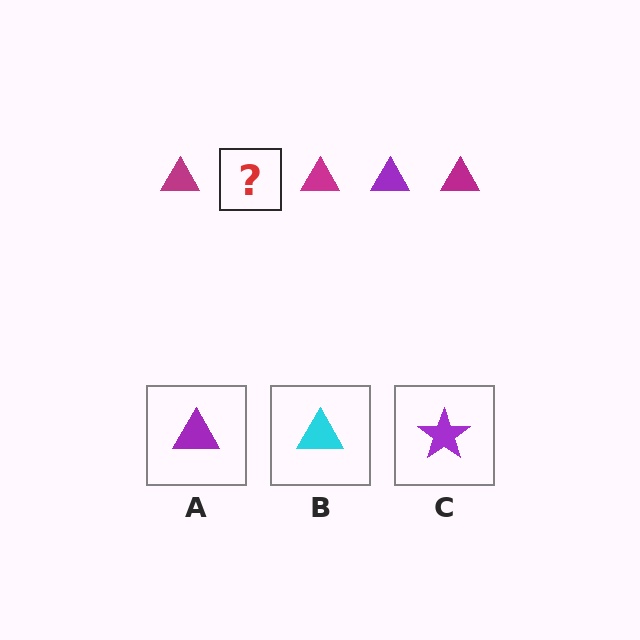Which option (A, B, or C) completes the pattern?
A.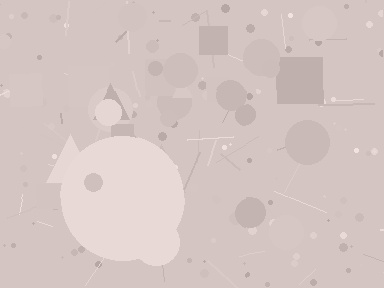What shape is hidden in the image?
A circle is hidden in the image.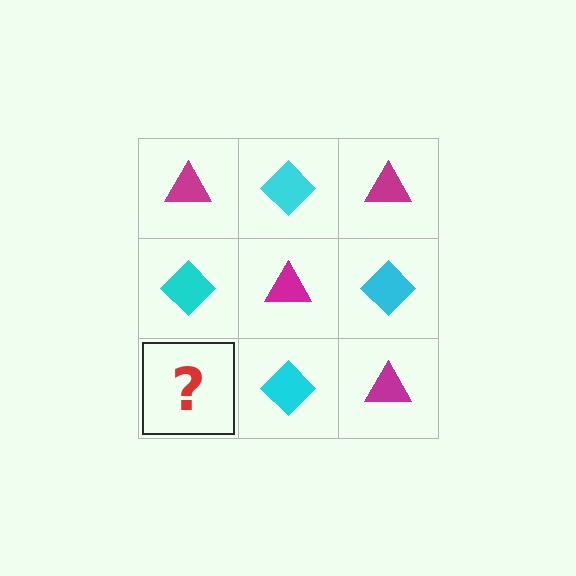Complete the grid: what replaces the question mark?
The question mark should be replaced with a magenta triangle.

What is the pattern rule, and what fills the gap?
The rule is that it alternates magenta triangle and cyan diamond in a checkerboard pattern. The gap should be filled with a magenta triangle.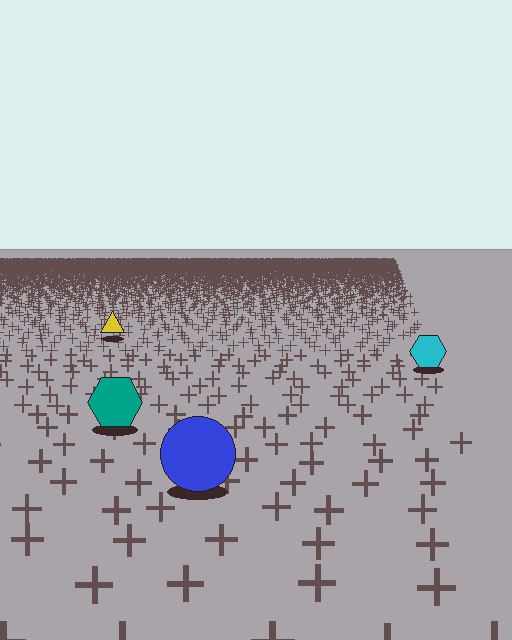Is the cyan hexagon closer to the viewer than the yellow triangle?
Yes. The cyan hexagon is closer — you can tell from the texture gradient: the ground texture is coarser near it.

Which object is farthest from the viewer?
The yellow triangle is farthest from the viewer. It appears smaller and the ground texture around it is denser.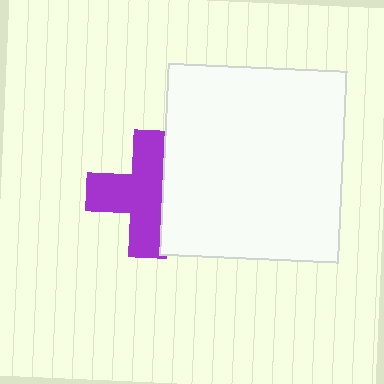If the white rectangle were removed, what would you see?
You would see the complete purple cross.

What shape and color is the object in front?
The object in front is a white rectangle.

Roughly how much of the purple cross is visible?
Most of it is visible (roughly 68%).